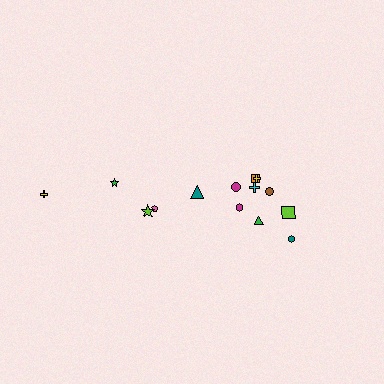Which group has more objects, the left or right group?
The right group.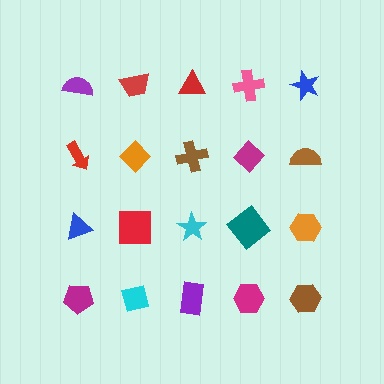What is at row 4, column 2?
A cyan square.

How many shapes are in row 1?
5 shapes.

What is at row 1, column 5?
A blue star.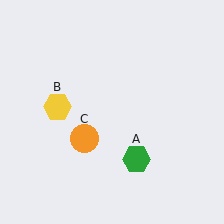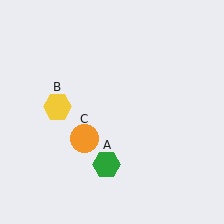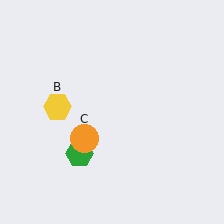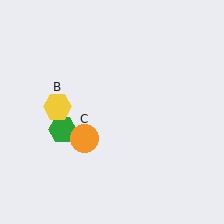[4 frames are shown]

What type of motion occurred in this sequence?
The green hexagon (object A) rotated clockwise around the center of the scene.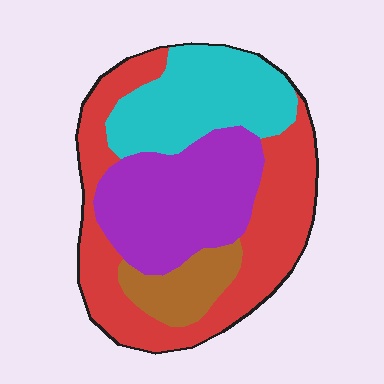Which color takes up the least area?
Brown, at roughly 10%.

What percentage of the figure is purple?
Purple takes up about one quarter (1/4) of the figure.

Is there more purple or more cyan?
Purple.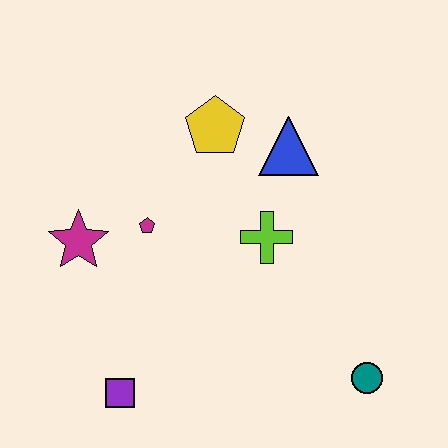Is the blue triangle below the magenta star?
No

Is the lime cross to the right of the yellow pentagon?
Yes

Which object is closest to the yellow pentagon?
The blue triangle is closest to the yellow pentagon.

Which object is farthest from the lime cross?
The purple square is farthest from the lime cross.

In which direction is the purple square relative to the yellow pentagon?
The purple square is below the yellow pentagon.